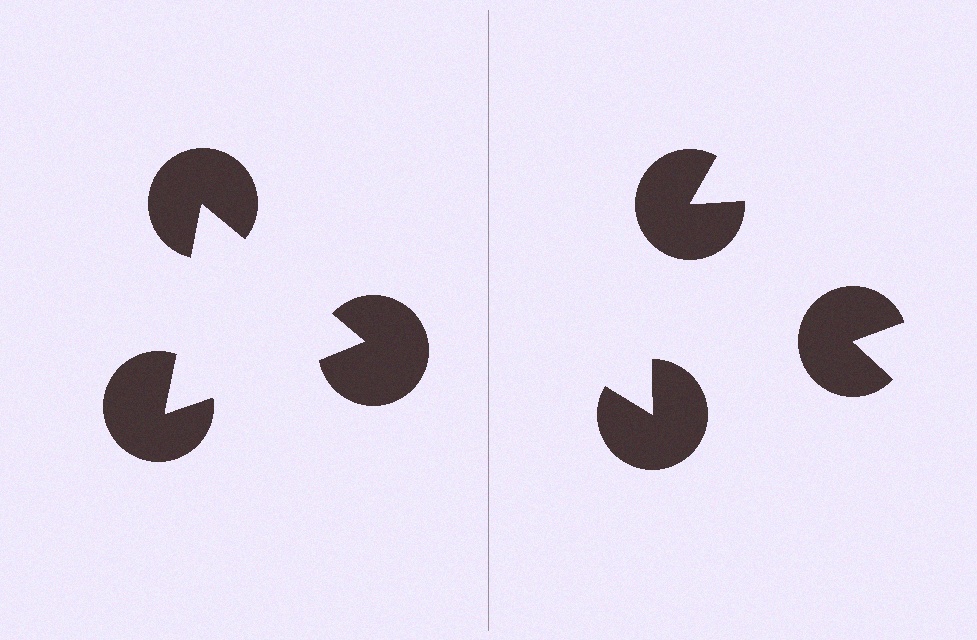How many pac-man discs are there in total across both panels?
6 — 3 on each side.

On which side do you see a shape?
An illusory triangle appears on the left side. On the right side the wedge cuts are rotated, so no coherent shape forms.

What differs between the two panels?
The pac-man discs are positioned identically on both sides; only the wedge orientations differ. On the left they align to a triangle; on the right they are misaligned.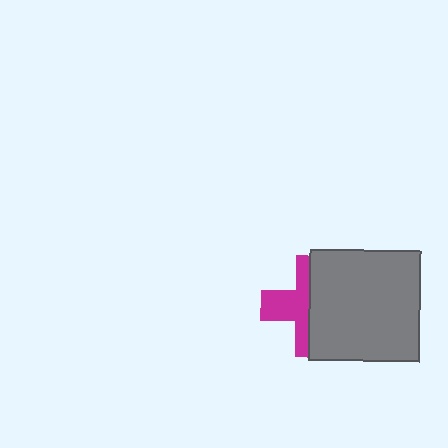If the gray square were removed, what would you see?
You would see the complete magenta cross.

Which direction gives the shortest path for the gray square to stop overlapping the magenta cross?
Moving right gives the shortest separation.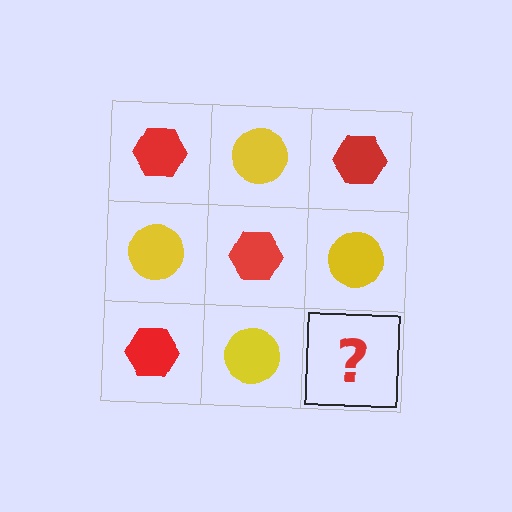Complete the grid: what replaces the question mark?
The question mark should be replaced with a red hexagon.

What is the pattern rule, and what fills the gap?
The rule is that it alternates red hexagon and yellow circle in a checkerboard pattern. The gap should be filled with a red hexagon.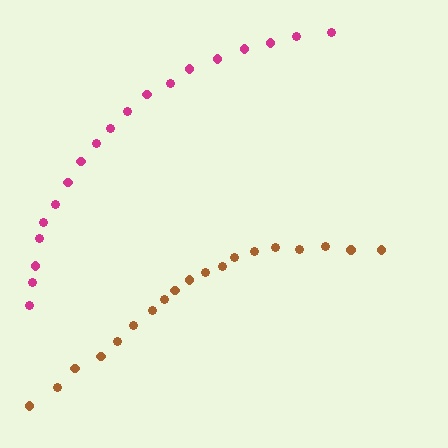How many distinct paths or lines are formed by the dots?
There are 2 distinct paths.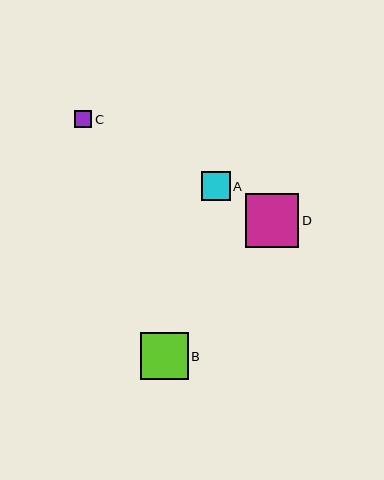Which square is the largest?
Square D is the largest with a size of approximately 53 pixels.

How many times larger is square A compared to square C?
Square A is approximately 1.7 times the size of square C.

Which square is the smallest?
Square C is the smallest with a size of approximately 17 pixels.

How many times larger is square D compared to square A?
Square D is approximately 1.8 times the size of square A.